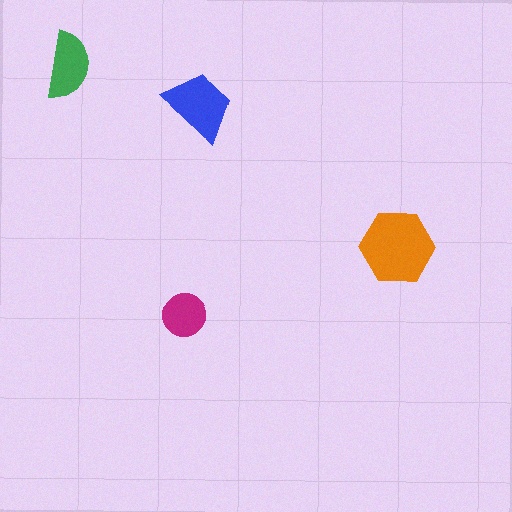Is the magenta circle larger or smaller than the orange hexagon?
Smaller.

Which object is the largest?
The orange hexagon.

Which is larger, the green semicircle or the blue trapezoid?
The blue trapezoid.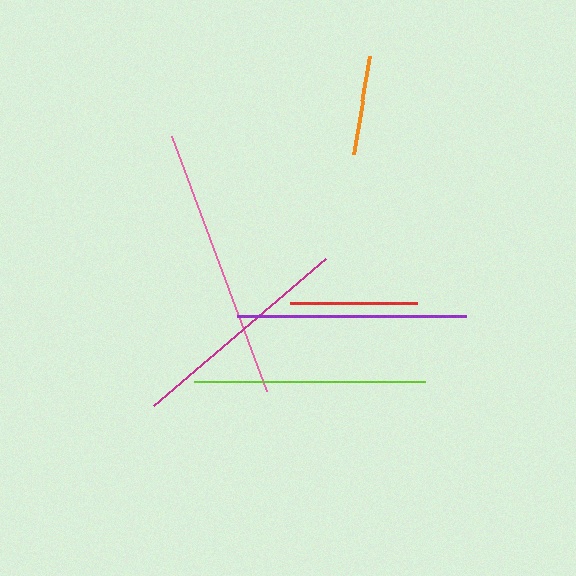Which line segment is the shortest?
The orange line is the shortest at approximately 100 pixels.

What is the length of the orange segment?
The orange segment is approximately 100 pixels long.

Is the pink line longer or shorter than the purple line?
The pink line is longer than the purple line.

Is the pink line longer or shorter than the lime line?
The pink line is longer than the lime line.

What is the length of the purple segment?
The purple segment is approximately 229 pixels long.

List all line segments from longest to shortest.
From longest to shortest: pink, lime, purple, magenta, red, orange.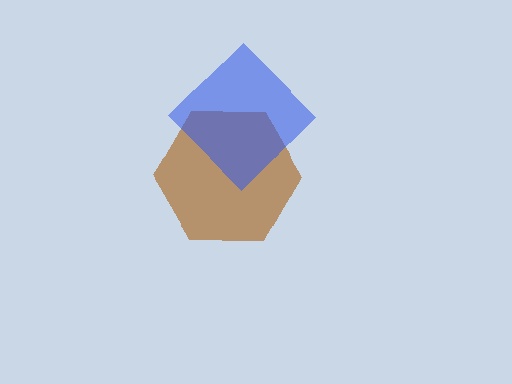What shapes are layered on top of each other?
The layered shapes are: a brown hexagon, a blue diamond.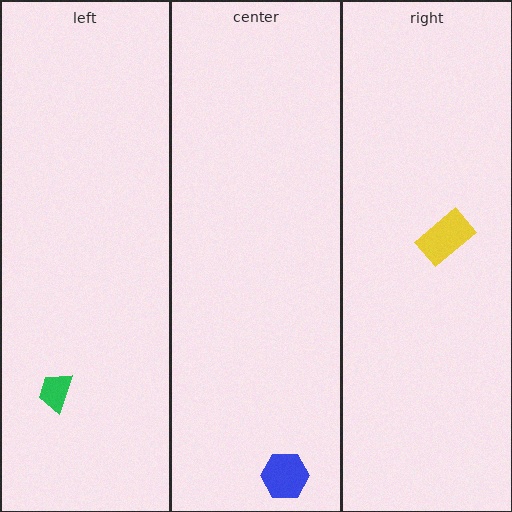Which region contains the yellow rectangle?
The right region.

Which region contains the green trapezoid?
The left region.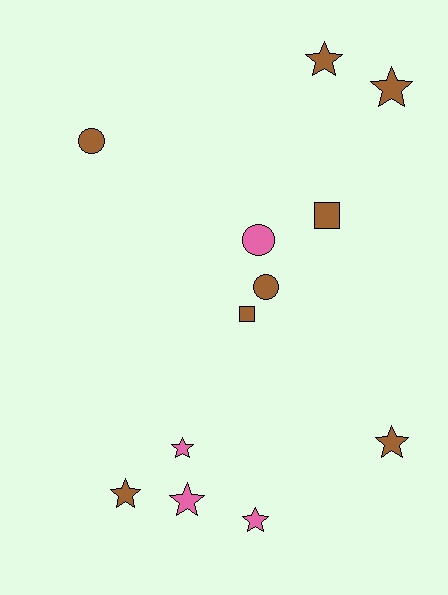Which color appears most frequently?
Brown, with 8 objects.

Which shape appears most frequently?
Star, with 7 objects.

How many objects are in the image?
There are 12 objects.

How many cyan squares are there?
There are no cyan squares.